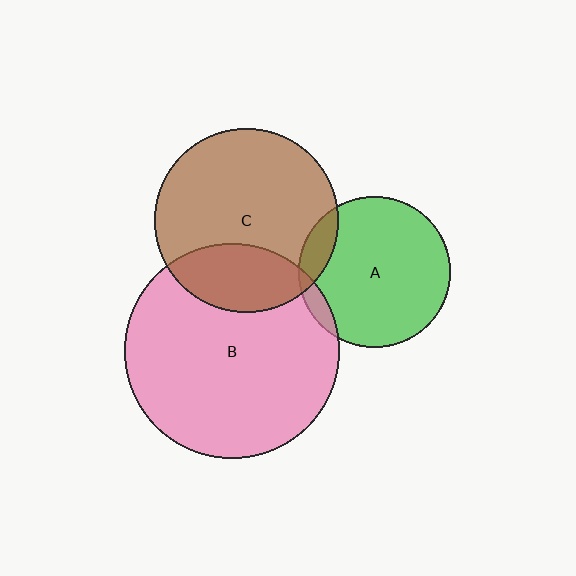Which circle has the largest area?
Circle B (pink).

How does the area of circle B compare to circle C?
Approximately 1.4 times.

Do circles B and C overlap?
Yes.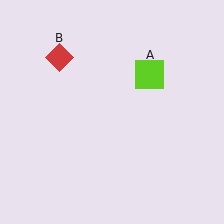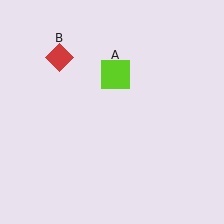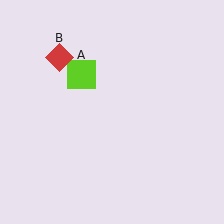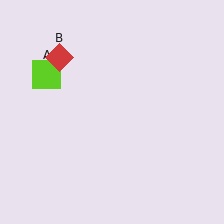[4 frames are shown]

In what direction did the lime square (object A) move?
The lime square (object A) moved left.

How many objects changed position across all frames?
1 object changed position: lime square (object A).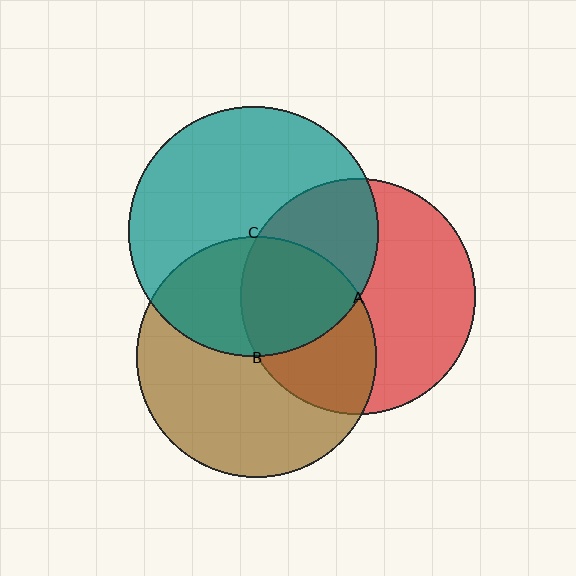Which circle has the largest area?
Circle C (teal).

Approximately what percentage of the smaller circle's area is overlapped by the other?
Approximately 40%.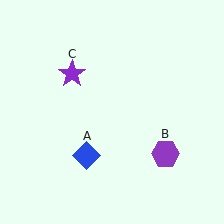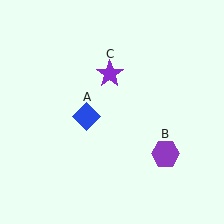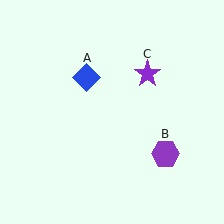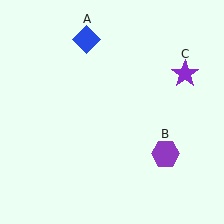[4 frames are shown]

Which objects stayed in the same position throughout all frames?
Purple hexagon (object B) remained stationary.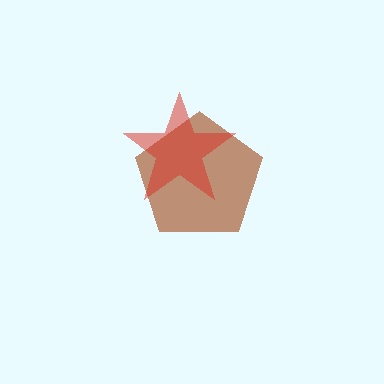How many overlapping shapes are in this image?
There are 2 overlapping shapes in the image.